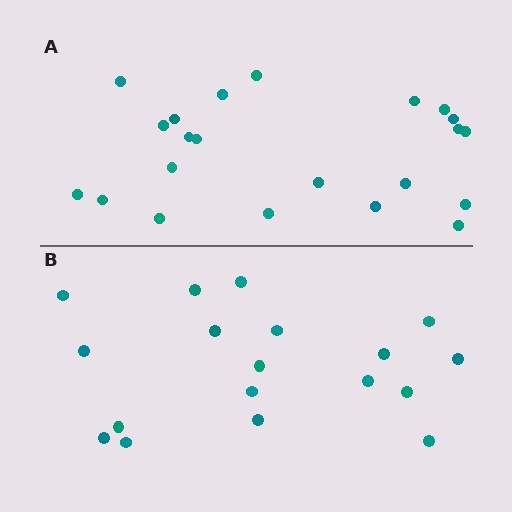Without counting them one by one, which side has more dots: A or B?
Region A (the top region) has more dots.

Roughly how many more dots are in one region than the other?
Region A has about 4 more dots than region B.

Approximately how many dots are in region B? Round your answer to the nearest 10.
About 20 dots. (The exact count is 18, which rounds to 20.)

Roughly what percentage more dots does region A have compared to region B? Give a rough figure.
About 20% more.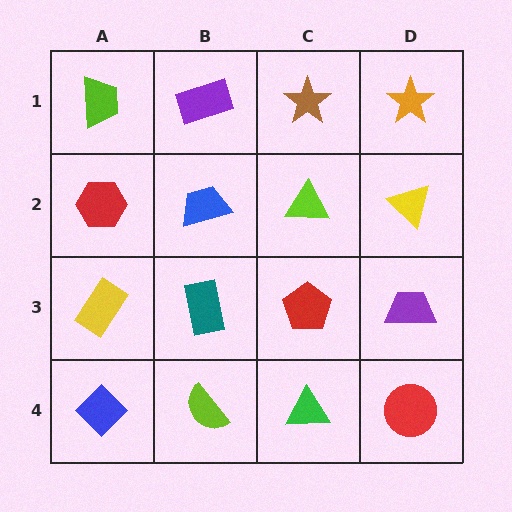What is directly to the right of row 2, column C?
A yellow triangle.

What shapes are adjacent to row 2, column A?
A lime trapezoid (row 1, column A), a yellow rectangle (row 3, column A), a blue trapezoid (row 2, column B).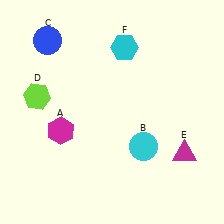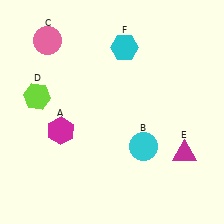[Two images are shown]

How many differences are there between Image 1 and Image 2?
There is 1 difference between the two images.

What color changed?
The circle (C) changed from blue in Image 1 to pink in Image 2.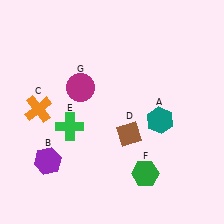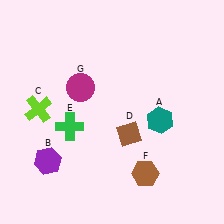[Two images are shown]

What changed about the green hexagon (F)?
In Image 1, F is green. In Image 2, it changed to brown.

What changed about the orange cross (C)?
In Image 1, C is orange. In Image 2, it changed to lime.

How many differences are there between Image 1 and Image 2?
There are 2 differences between the two images.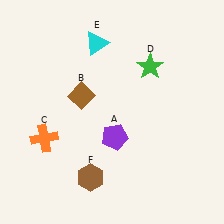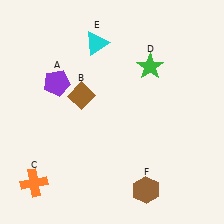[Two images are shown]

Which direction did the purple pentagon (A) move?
The purple pentagon (A) moved left.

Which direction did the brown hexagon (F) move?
The brown hexagon (F) moved right.